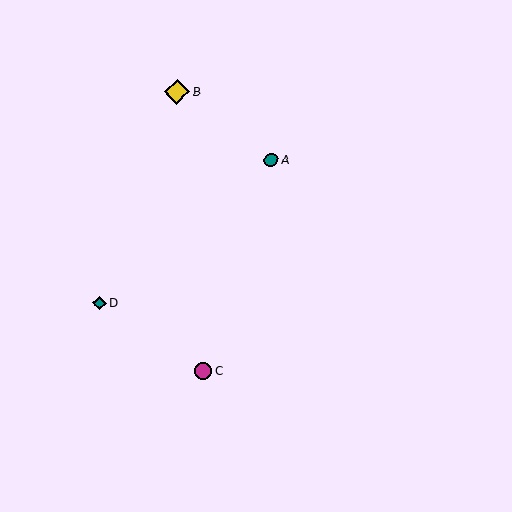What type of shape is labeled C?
Shape C is a magenta circle.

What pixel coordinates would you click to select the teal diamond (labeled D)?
Click at (100, 303) to select the teal diamond D.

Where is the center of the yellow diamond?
The center of the yellow diamond is at (177, 92).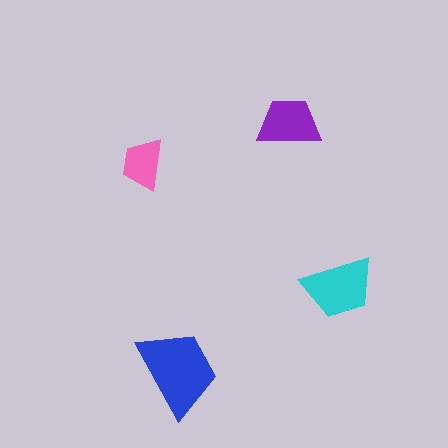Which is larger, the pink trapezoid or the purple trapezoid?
The purple one.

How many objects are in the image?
There are 4 objects in the image.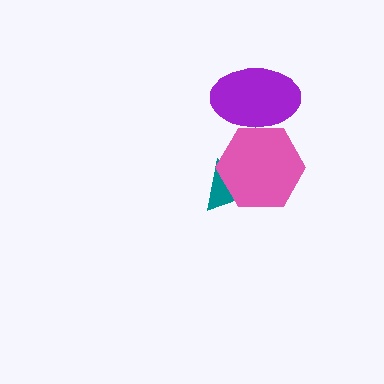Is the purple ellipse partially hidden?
No, no other shape covers it.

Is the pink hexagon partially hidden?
Yes, it is partially covered by another shape.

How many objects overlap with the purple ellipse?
1 object overlaps with the purple ellipse.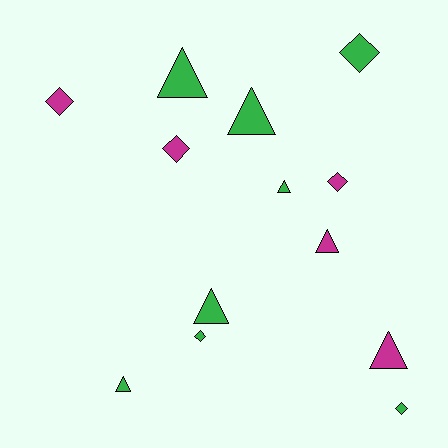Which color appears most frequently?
Green, with 8 objects.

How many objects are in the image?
There are 13 objects.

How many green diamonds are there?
There are 3 green diamonds.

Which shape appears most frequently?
Triangle, with 7 objects.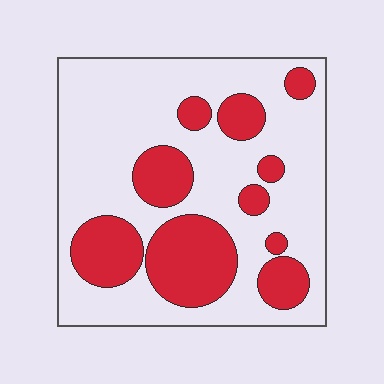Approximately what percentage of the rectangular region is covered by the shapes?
Approximately 30%.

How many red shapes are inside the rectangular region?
10.